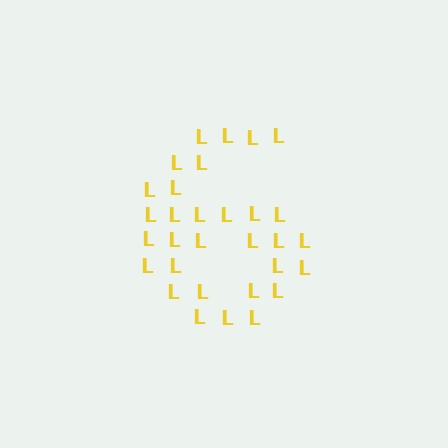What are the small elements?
The small elements are letter L's.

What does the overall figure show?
The overall figure shows the digit 6.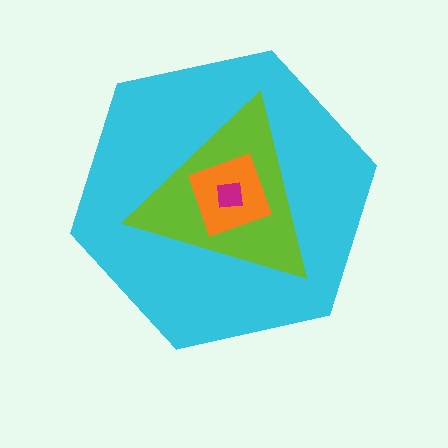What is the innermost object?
The magenta square.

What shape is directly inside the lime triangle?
The orange diamond.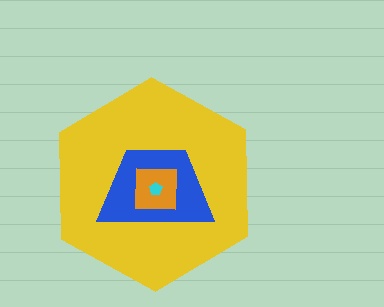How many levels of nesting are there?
4.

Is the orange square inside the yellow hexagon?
Yes.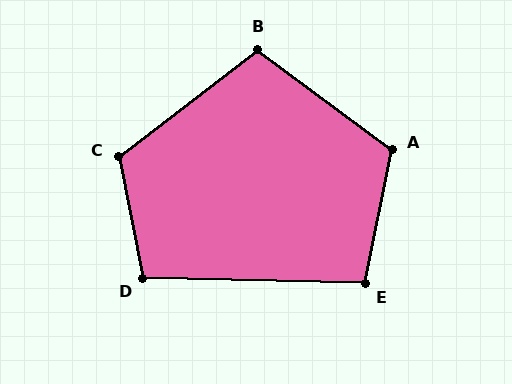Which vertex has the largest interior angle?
C, at approximately 116 degrees.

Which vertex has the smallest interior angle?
E, at approximately 100 degrees.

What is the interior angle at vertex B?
Approximately 106 degrees (obtuse).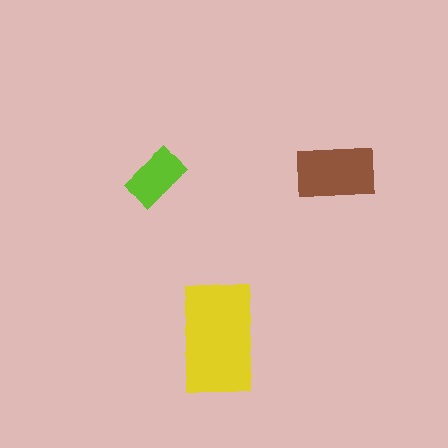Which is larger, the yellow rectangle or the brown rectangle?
The yellow one.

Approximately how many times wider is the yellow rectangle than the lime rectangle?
About 2 times wider.